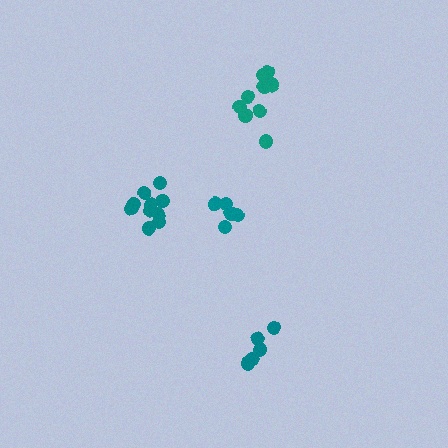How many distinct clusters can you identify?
There are 4 distinct clusters.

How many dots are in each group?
Group 1: 5 dots, Group 2: 11 dots, Group 3: 5 dots, Group 4: 9 dots (30 total).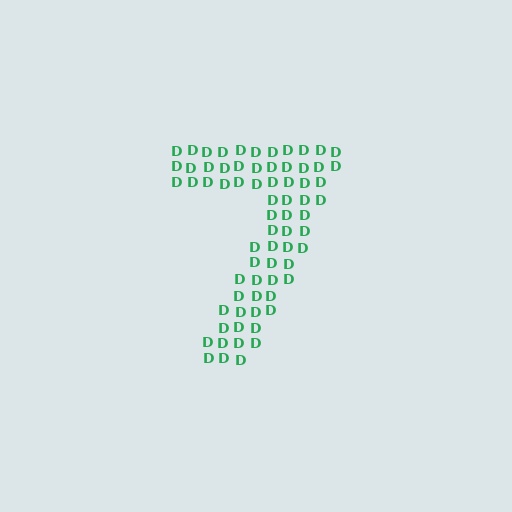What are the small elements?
The small elements are letter D's.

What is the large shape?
The large shape is the digit 7.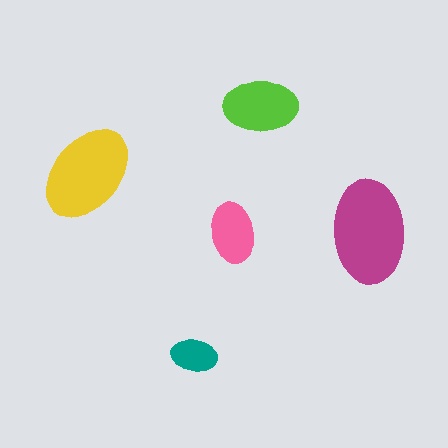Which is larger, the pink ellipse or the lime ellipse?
The lime one.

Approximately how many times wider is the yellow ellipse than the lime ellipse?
About 1.5 times wider.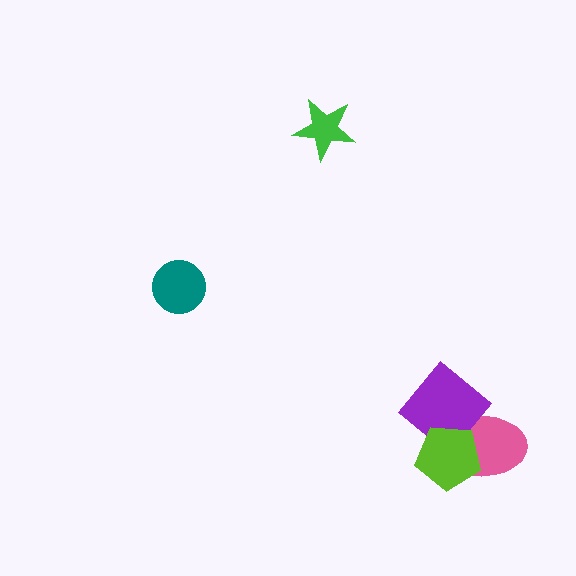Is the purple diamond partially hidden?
Yes, it is partially covered by another shape.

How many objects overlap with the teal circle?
0 objects overlap with the teal circle.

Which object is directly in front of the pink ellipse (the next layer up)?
The purple diamond is directly in front of the pink ellipse.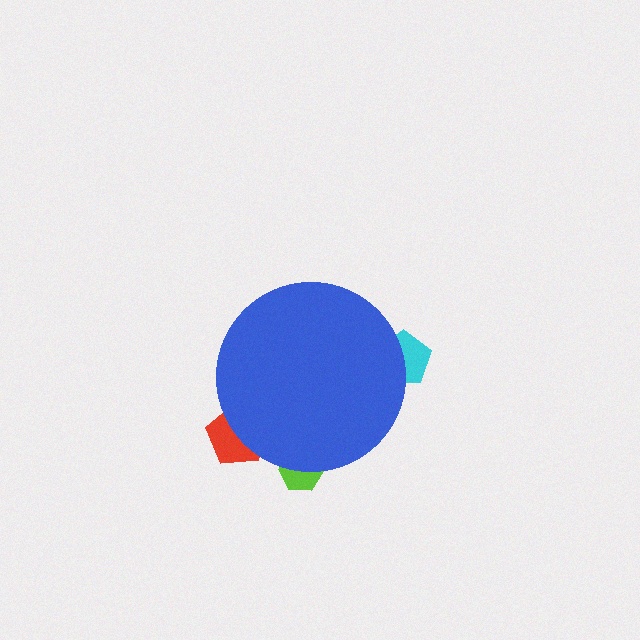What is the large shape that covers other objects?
A blue circle.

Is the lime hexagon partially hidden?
Yes, the lime hexagon is partially hidden behind the blue circle.